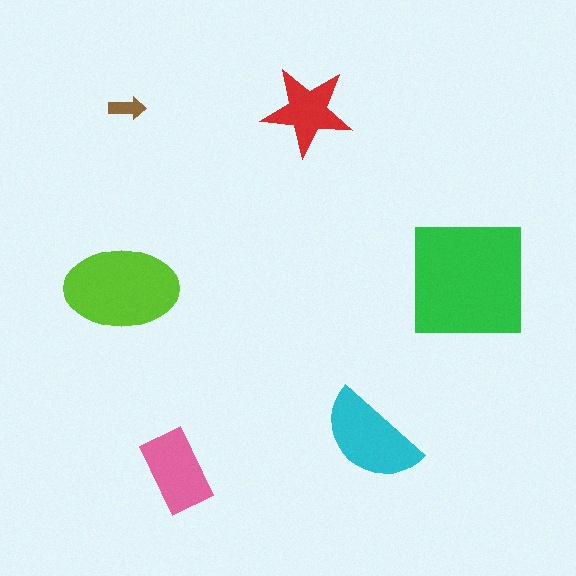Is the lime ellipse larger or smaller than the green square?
Smaller.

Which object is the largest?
The green square.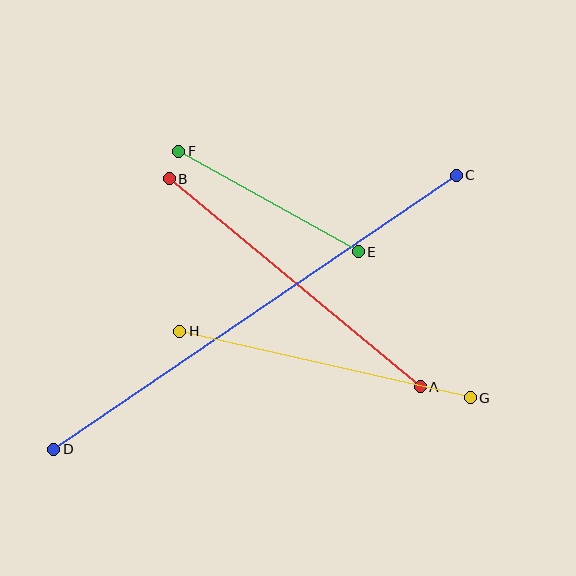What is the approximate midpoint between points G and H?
The midpoint is at approximately (325, 365) pixels.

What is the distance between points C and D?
The distance is approximately 487 pixels.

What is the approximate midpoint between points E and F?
The midpoint is at approximately (269, 201) pixels.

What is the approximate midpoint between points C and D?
The midpoint is at approximately (255, 312) pixels.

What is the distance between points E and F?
The distance is approximately 206 pixels.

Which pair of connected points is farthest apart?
Points C and D are farthest apart.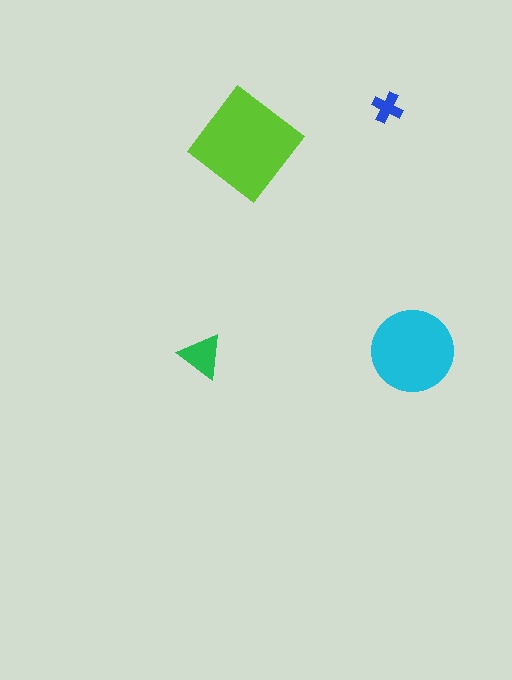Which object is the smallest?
The blue cross.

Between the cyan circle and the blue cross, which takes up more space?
The cyan circle.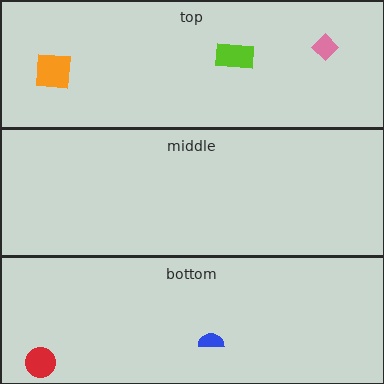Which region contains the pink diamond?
The top region.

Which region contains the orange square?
The top region.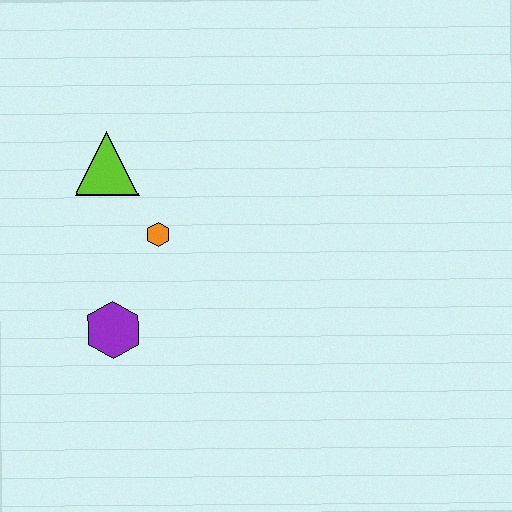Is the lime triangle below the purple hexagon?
No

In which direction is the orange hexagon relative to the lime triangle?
The orange hexagon is below the lime triangle.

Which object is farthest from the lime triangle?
The purple hexagon is farthest from the lime triangle.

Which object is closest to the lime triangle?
The orange hexagon is closest to the lime triangle.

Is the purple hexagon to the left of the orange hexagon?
Yes